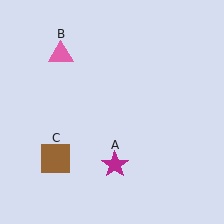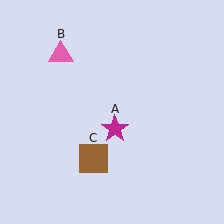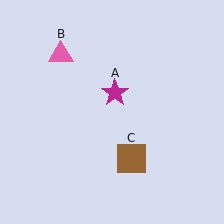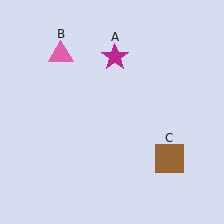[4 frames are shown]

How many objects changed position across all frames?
2 objects changed position: magenta star (object A), brown square (object C).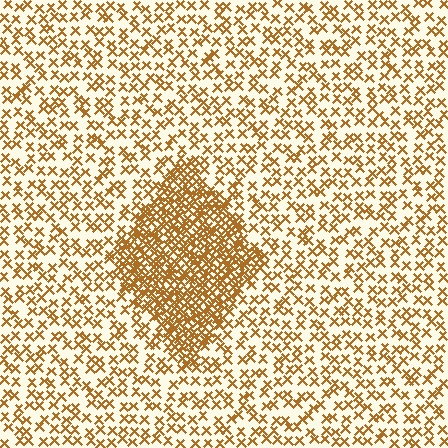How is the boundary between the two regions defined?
The boundary is defined by a change in element density (approximately 2.7x ratio). All elements are the same color, size, and shape.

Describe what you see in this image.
The image contains small brown elements arranged at two different densities. A diamond-shaped region is visible where the elements are more densely packed than the surrounding area.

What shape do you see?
I see a diamond.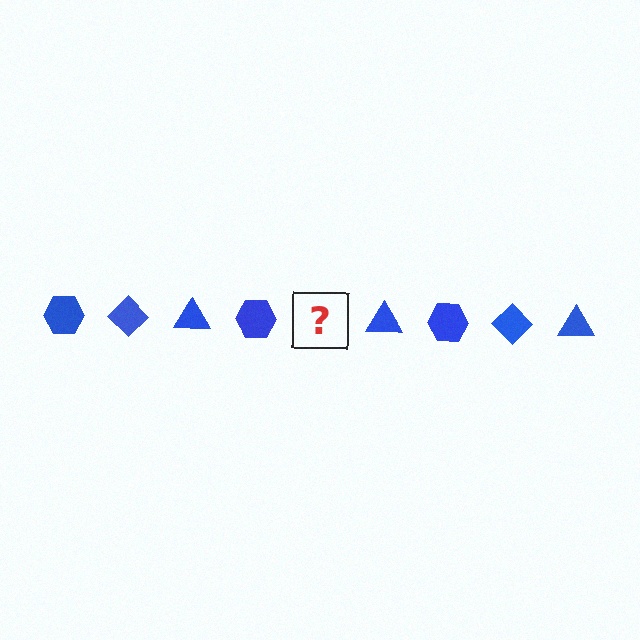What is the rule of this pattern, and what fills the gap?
The rule is that the pattern cycles through hexagon, diamond, triangle shapes in blue. The gap should be filled with a blue diamond.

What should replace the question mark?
The question mark should be replaced with a blue diamond.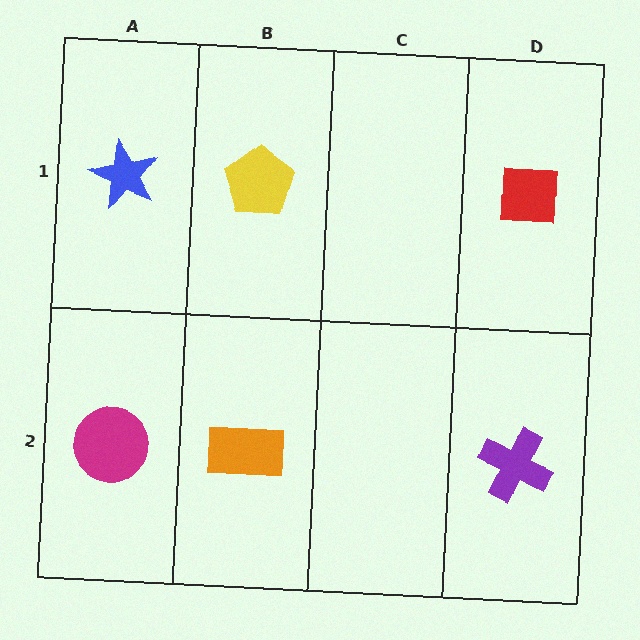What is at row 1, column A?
A blue star.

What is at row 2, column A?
A magenta circle.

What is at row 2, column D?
A purple cross.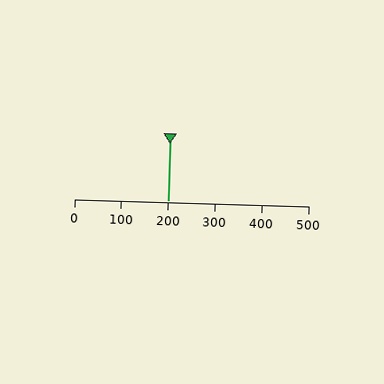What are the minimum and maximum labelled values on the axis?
The axis runs from 0 to 500.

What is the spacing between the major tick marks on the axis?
The major ticks are spaced 100 apart.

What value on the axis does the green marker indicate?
The marker indicates approximately 200.